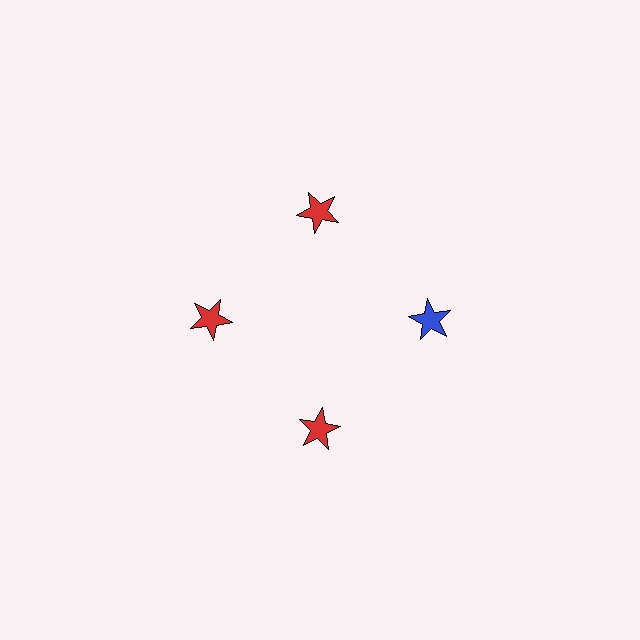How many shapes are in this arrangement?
There are 4 shapes arranged in a ring pattern.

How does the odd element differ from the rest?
It has a different color: blue instead of red.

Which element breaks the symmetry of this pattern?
The blue star at roughly the 3 o'clock position breaks the symmetry. All other shapes are red stars.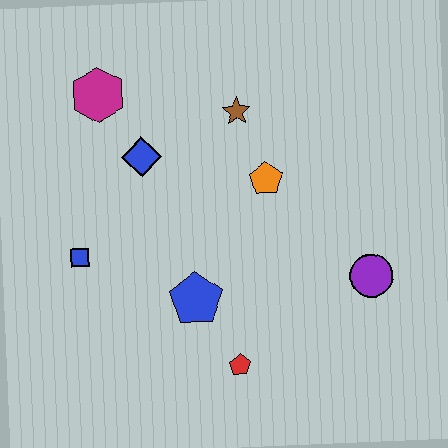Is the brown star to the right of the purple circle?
No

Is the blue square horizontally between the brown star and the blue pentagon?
No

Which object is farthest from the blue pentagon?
The magenta hexagon is farthest from the blue pentagon.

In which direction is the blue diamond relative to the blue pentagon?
The blue diamond is above the blue pentagon.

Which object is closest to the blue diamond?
The magenta hexagon is closest to the blue diamond.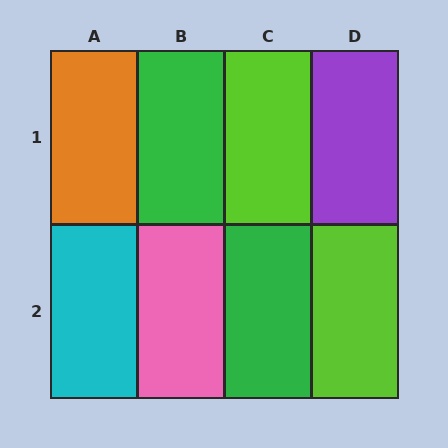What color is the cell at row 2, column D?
Lime.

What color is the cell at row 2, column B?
Pink.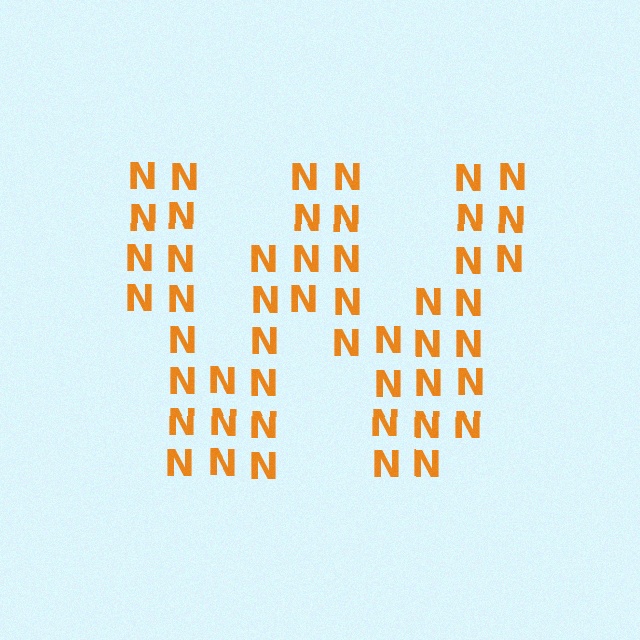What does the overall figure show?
The overall figure shows the letter W.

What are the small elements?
The small elements are letter N's.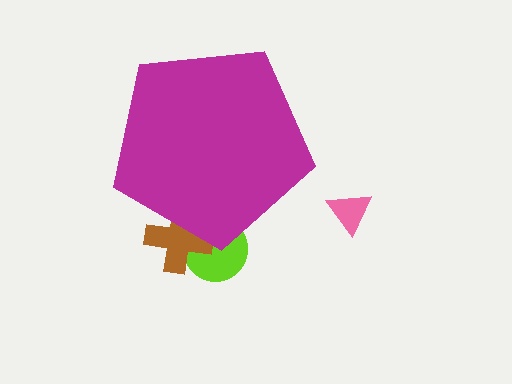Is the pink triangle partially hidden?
No, the pink triangle is fully visible.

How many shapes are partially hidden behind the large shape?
2 shapes are partially hidden.